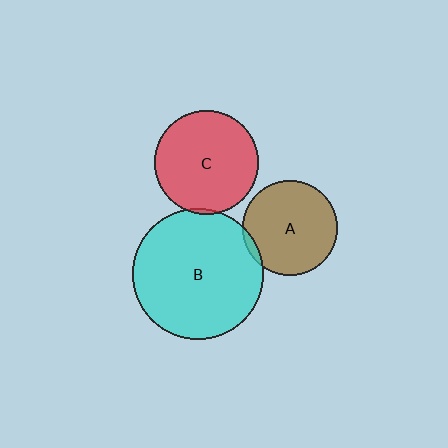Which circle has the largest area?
Circle B (cyan).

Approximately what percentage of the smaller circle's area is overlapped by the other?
Approximately 5%.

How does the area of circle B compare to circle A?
Approximately 1.9 times.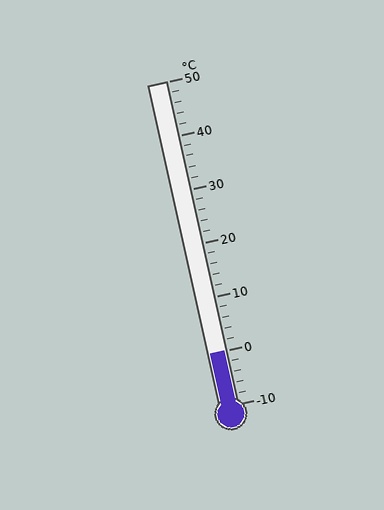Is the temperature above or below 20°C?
The temperature is below 20°C.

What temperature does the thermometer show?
The thermometer shows approximately 0°C.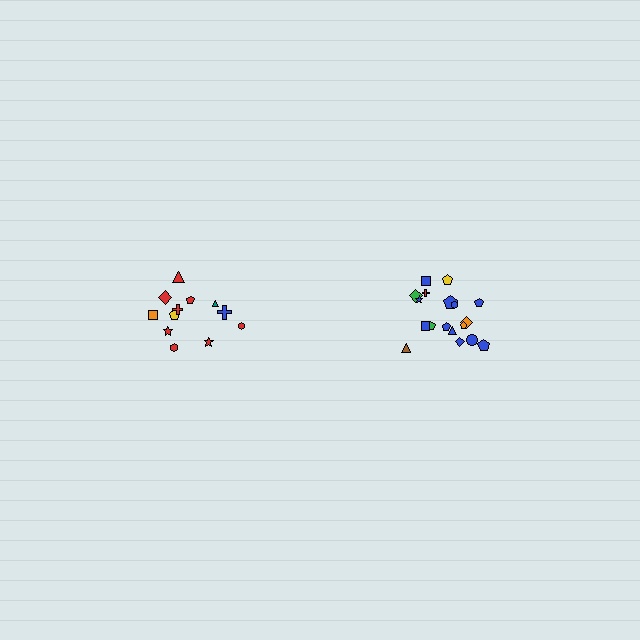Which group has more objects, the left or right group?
The right group.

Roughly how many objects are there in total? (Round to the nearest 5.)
Roughly 30 objects in total.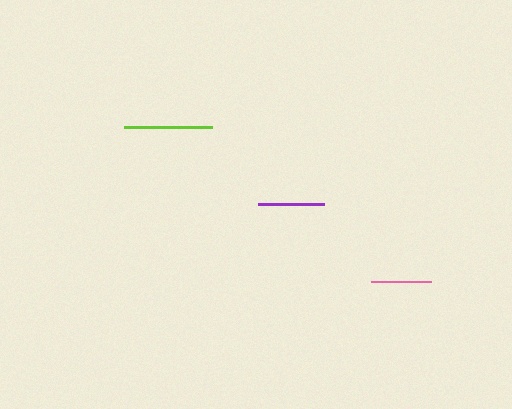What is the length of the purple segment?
The purple segment is approximately 66 pixels long.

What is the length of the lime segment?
The lime segment is approximately 89 pixels long.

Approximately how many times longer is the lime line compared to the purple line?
The lime line is approximately 1.3 times the length of the purple line.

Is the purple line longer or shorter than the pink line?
The purple line is longer than the pink line.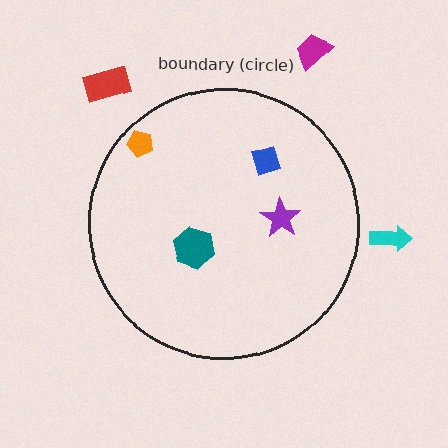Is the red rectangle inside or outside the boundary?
Outside.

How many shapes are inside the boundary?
4 inside, 3 outside.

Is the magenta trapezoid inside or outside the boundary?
Outside.